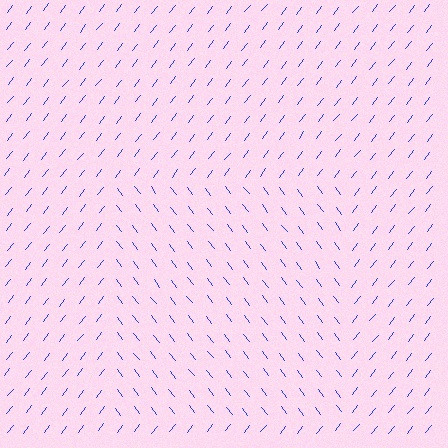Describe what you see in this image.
The image is filled with small blue line segments. A rectangle region in the image has lines oriented differently from the surrounding lines, creating a visible texture boundary.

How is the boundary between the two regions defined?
The boundary is defined purely by a change in line orientation (approximately 75 degrees difference). All lines are the same color and thickness.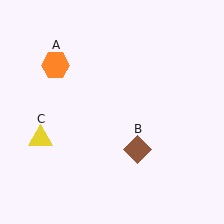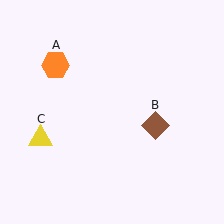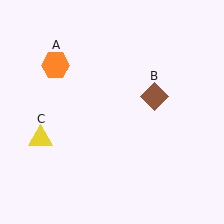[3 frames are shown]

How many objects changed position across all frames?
1 object changed position: brown diamond (object B).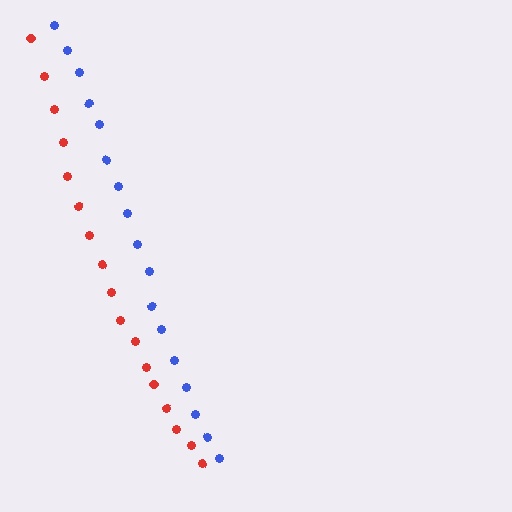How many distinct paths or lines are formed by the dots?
There are 2 distinct paths.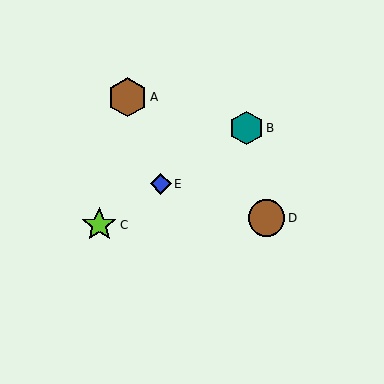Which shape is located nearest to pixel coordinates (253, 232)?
The brown circle (labeled D) at (266, 218) is nearest to that location.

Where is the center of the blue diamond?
The center of the blue diamond is at (161, 184).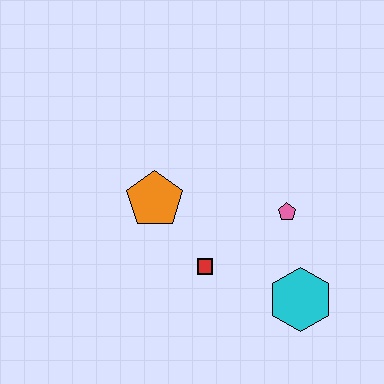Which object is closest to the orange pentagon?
The red square is closest to the orange pentagon.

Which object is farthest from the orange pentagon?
The cyan hexagon is farthest from the orange pentagon.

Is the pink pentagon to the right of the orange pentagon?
Yes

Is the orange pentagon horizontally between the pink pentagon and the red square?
No